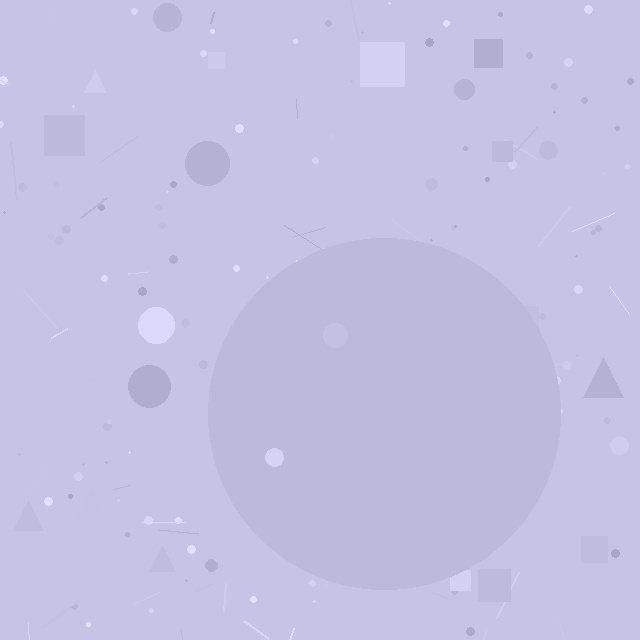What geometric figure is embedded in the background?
A circle is embedded in the background.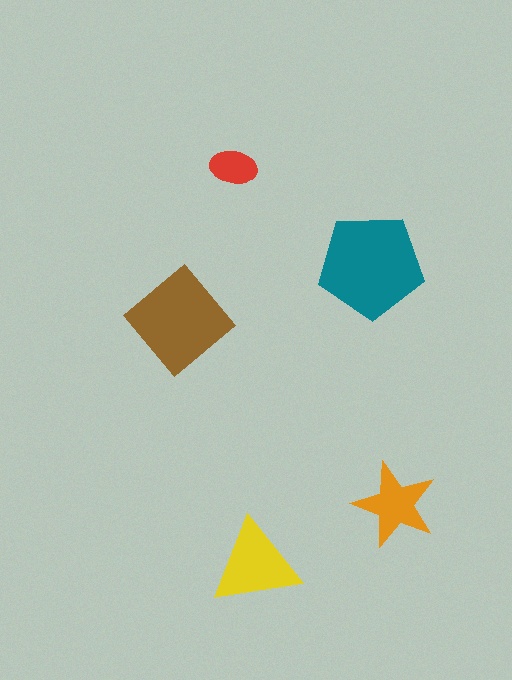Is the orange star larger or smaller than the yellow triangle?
Smaller.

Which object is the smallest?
The red ellipse.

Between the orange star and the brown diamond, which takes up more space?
The brown diamond.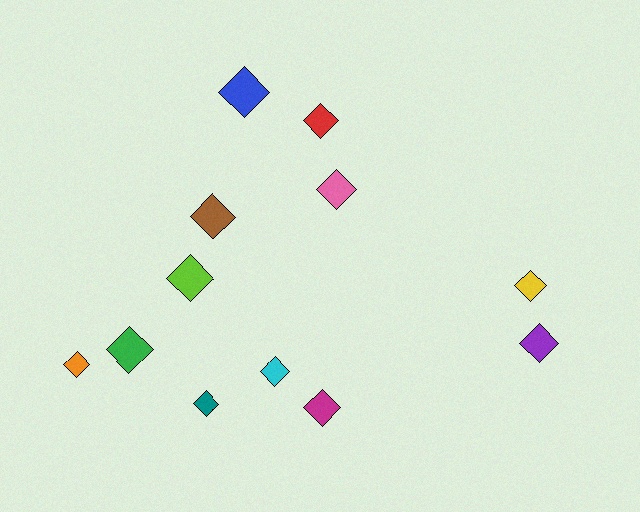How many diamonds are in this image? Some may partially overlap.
There are 12 diamonds.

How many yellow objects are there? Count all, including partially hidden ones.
There is 1 yellow object.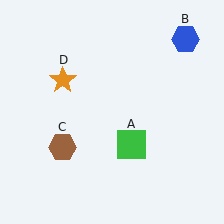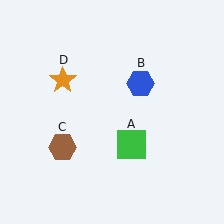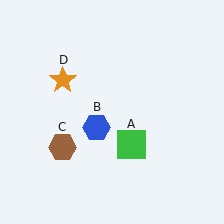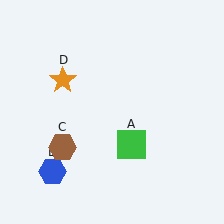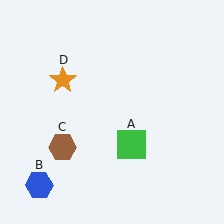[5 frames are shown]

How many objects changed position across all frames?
1 object changed position: blue hexagon (object B).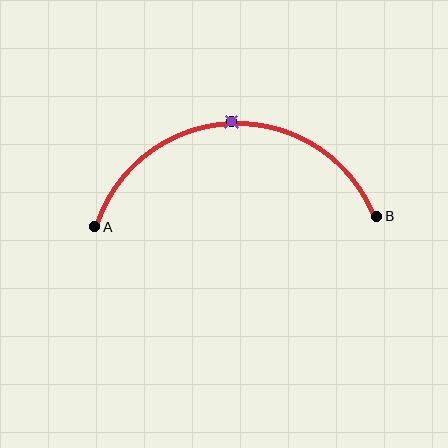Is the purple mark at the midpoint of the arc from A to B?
Yes. The purple mark lies on the arc at equal arc-length from both A and B — it is the arc midpoint.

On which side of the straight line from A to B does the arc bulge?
The arc bulges above the straight line connecting A and B.